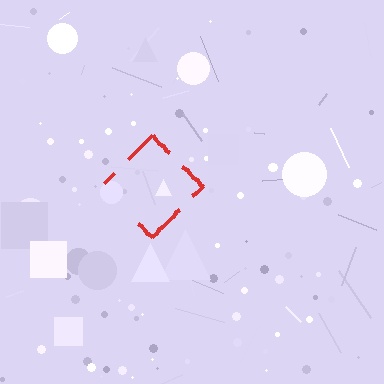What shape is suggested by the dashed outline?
The dashed outline suggests a diamond.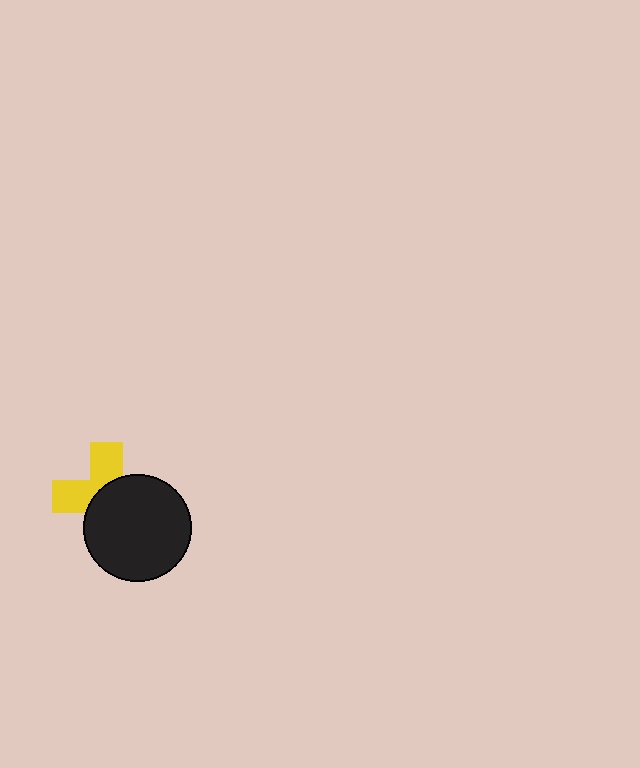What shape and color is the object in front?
The object in front is a black circle.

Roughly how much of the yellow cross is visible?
A small part of it is visible (roughly 44%).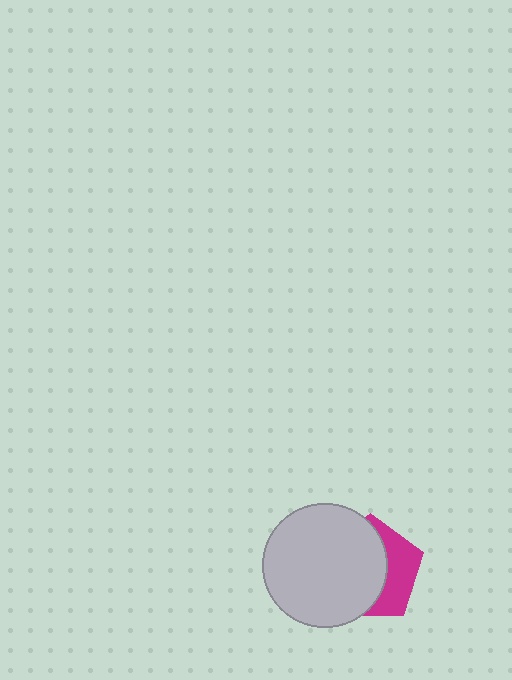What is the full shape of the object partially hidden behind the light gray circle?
The partially hidden object is a magenta pentagon.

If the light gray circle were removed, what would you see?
You would see the complete magenta pentagon.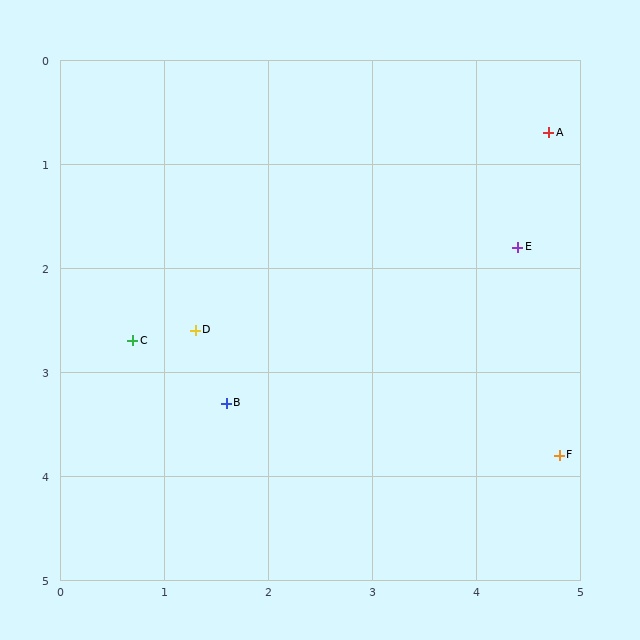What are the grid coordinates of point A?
Point A is at approximately (4.7, 0.7).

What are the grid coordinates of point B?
Point B is at approximately (1.6, 3.3).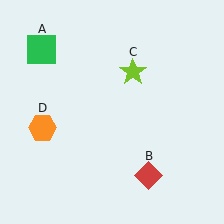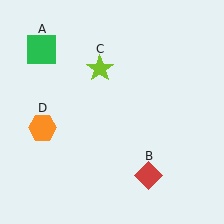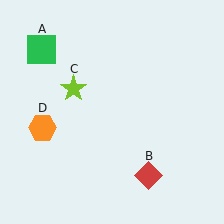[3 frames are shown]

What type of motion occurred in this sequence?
The lime star (object C) rotated counterclockwise around the center of the scene.